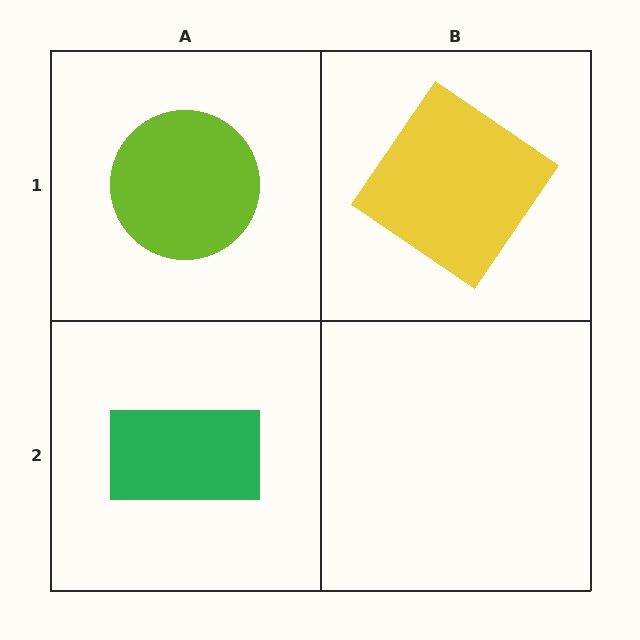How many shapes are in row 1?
2 shapes.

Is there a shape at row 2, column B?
No, that cell is empty.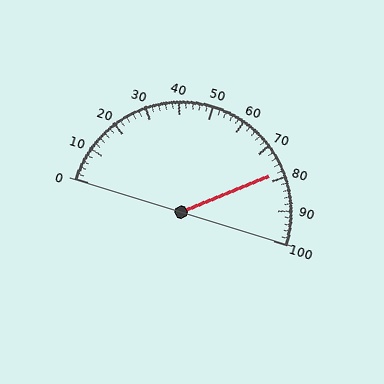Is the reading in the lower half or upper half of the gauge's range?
The reading is in the upper half of the range (0 to 100).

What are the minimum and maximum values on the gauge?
The gauge ranges from 0 to 100.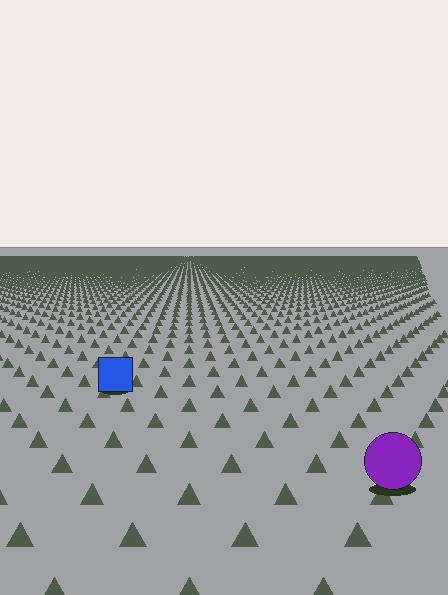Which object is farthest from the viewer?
The blue square is farthest from the viewer. It appears smaller and the ground texture around it is denser.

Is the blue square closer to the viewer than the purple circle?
No. The purple circle is closer — you can tell from the texture gradient: the ground texture is coarser near it.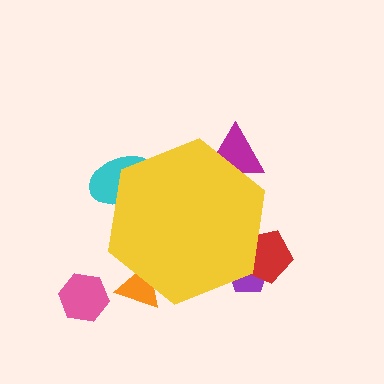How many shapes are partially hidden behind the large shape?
5 shapes are partially hidden.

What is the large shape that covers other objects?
A yellow hexagon.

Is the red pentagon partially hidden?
Yes, the red pentagon is partially hidden behind the yellow hexagon.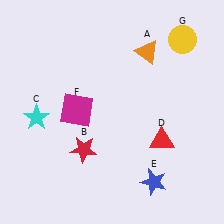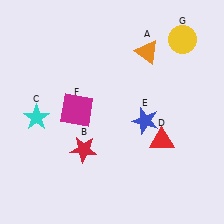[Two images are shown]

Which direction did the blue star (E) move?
The blue star (E) moved up.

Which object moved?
The blue star (E) moved up.